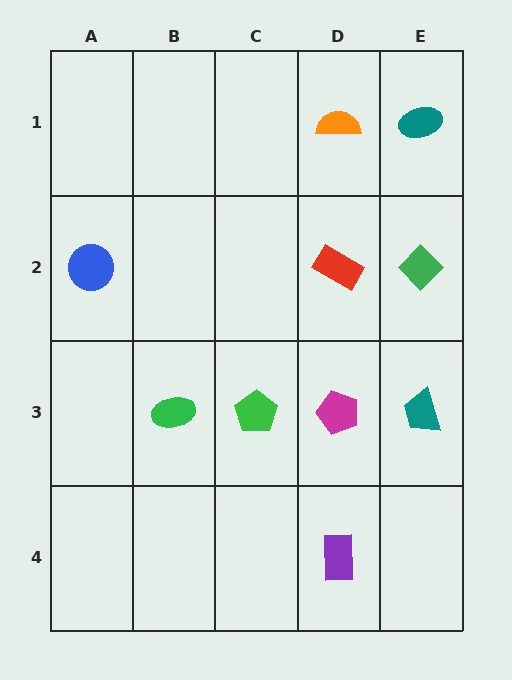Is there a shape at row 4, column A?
No, that cell is empty.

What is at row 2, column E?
A green diamond.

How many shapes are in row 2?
3 shapes.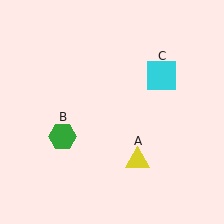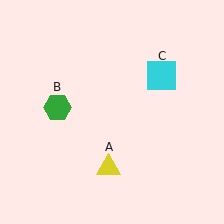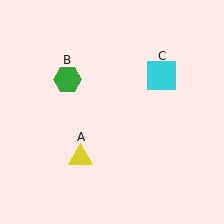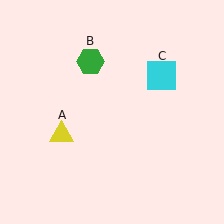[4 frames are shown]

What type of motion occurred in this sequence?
The yellow triangle (object A), green hexagon (object B) rotated clockwise around the center of the scene.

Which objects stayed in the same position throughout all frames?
Cyan square (object C) remained stationary.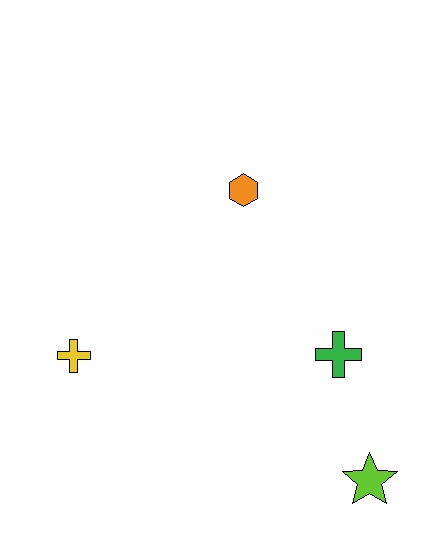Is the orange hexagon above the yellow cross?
Yes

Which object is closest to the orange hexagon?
The green cross is closest to the orange hexagon.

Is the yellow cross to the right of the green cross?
No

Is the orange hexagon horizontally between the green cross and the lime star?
No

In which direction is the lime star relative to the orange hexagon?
The lime star is below the orange hexagon.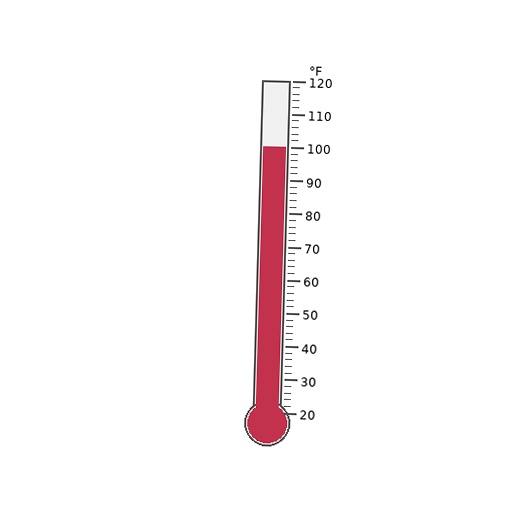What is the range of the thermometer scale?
The thermometer scale ranges from 20°F to 120°F.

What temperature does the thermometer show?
The thermometer shows approximately 100°F.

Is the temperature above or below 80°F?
The temperature is above 80°F.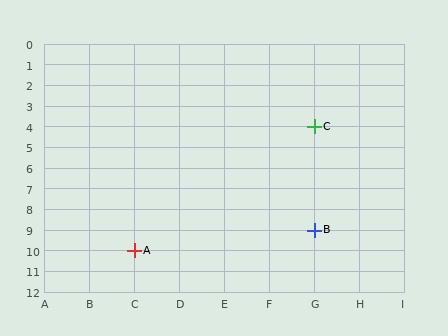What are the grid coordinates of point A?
Point A is at grid coordinates (C, 10).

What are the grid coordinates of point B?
Point B is at grid coordinates (G, 9).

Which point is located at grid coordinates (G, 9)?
Point B is at (G, 9).